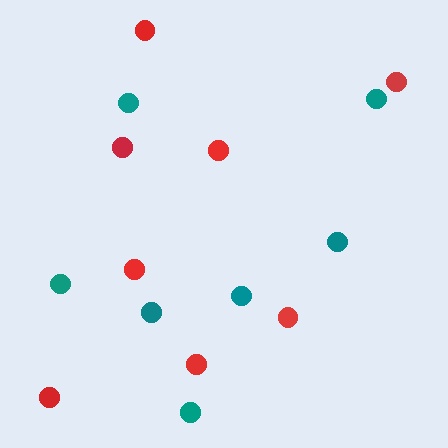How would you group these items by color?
There are 2 groups: one group of red circles (8) and one group of teal circles (7).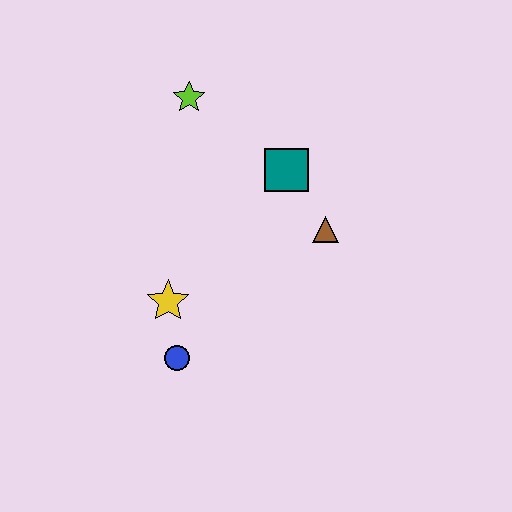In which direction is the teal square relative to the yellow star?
The teal square is above the yellow star.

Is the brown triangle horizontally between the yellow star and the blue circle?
No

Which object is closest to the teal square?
The brown triangle is closest to the teal square.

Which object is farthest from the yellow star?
The lime star is farthest from the yellow star.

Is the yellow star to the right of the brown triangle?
No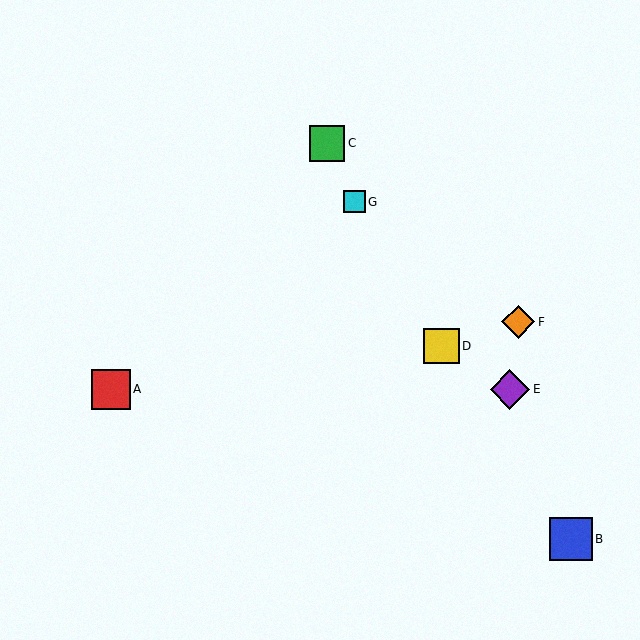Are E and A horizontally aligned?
Yes, both are at y≈389.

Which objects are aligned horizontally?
Objects A, E are aligned horizontally.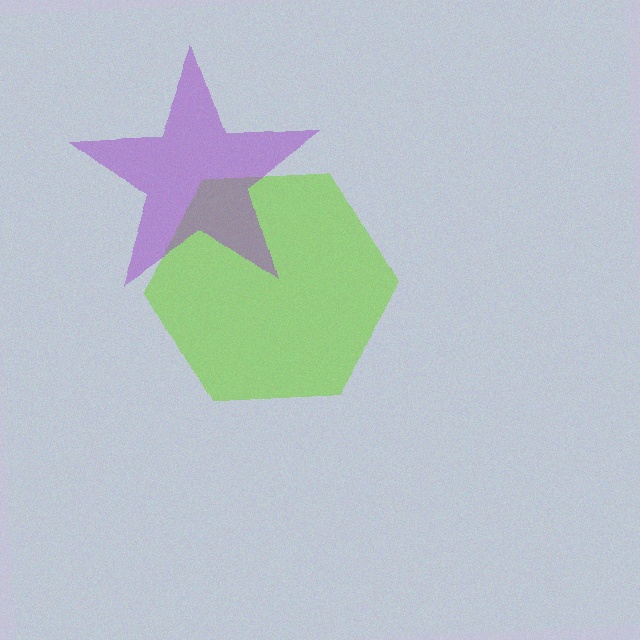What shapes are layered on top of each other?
The layered shapes are: a lime hexagon, a purple star.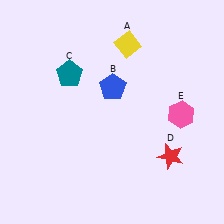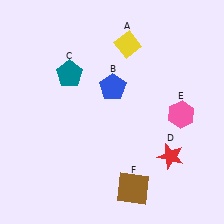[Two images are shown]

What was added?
A brown square (F) was added in Image 2.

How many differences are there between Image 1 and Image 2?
There is 1 difference between the two images.